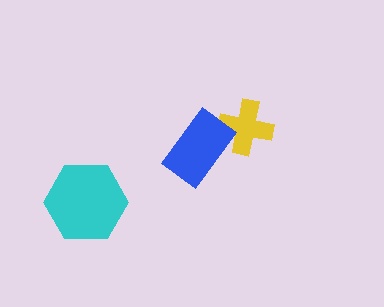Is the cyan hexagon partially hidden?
No, no other shape covers it.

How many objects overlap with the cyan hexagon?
0 objects overlap with the cyan hexagon.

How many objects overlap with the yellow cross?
1 object overlaps with the yellow cross.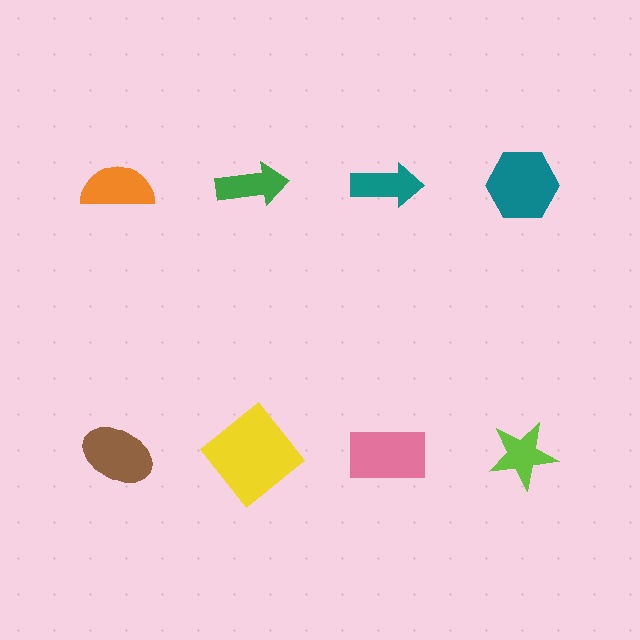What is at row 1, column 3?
A teal arrow.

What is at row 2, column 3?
A pink rectangle.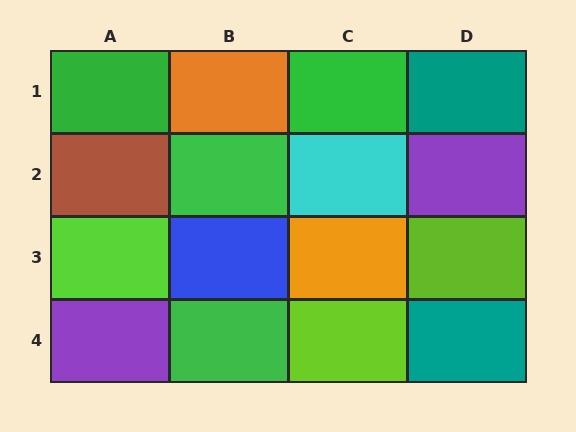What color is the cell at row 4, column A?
Purple.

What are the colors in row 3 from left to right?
Lime, blue, orange, lime.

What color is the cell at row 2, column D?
Purple.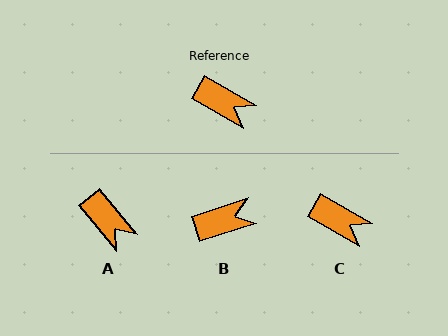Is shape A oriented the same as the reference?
No, it is off by about 20 degrees.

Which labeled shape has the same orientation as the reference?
C.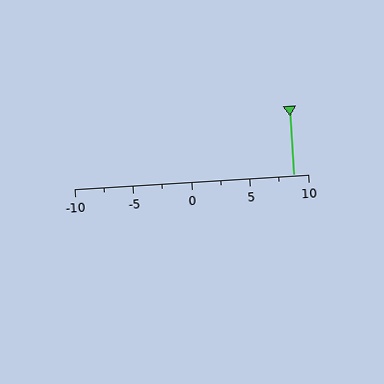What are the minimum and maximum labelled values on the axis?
The axis runs from -10 to 10.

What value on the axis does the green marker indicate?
The marker indicates approximately 8.8.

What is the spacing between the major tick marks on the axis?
The major ticks are spaced 5 apart.